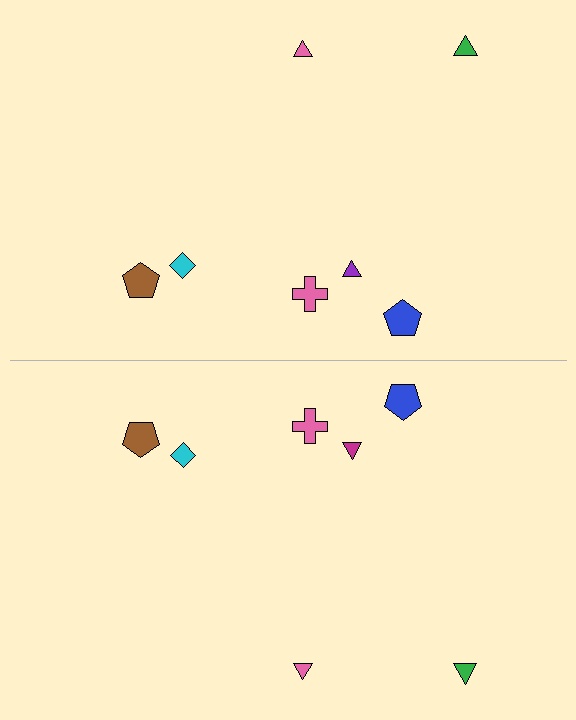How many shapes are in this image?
There are 14 shapes in this image.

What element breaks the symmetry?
The magenta triangle on the bottom side breaks the symmetry — its mirror counterpart is purple.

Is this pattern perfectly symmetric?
No, the pattern is not perfectly symmetric. The magenta triangle on the bottom side breaks the symmetry — its mirror counterpart is purple.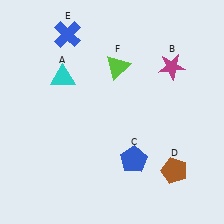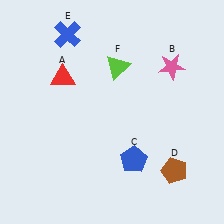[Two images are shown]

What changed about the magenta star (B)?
In Image 1, B is magenta. In Image 2, it changed to pink.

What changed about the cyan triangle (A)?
In Image 1, A is cyan. In Image 2, it changed to red.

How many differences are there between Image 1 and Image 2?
There are 2 differences between the two images.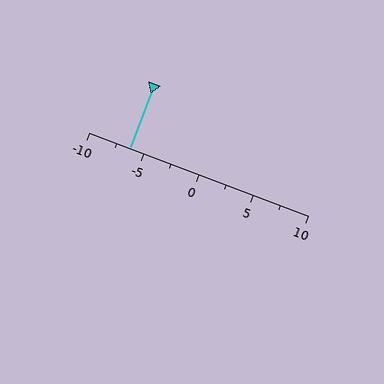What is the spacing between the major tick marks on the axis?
The major ticks are spaced 5 apart.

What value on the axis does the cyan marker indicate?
The marker indicates approximately -6.2.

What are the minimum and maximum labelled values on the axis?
The axis runs from -10 to 10.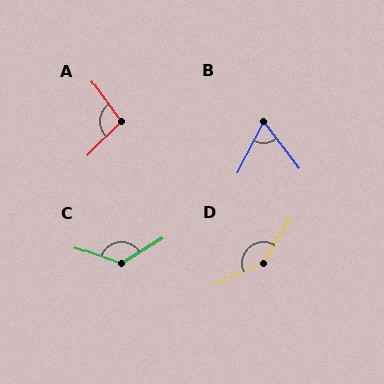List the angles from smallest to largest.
B (65°), A (100°), C (128°), D (144°).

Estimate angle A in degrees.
Approximately 100 degrees.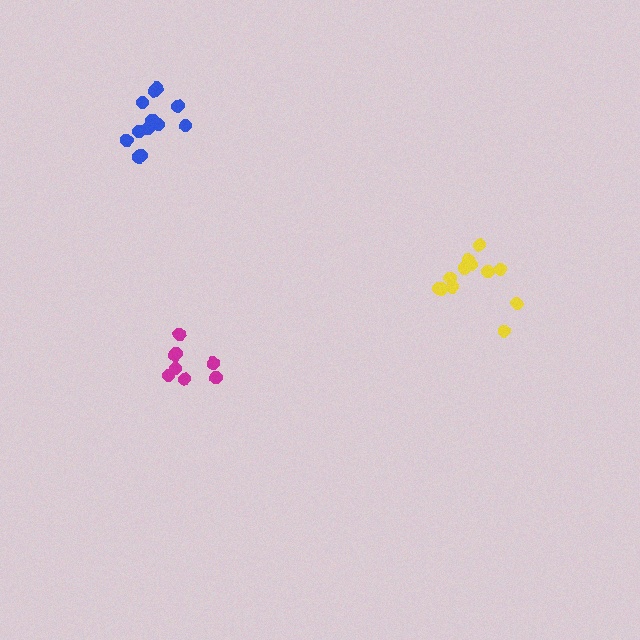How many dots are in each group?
Group 1: 8 dots, Group 2: 12 dots, Group 3: 12 dots (32 total).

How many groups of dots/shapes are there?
There are 3 groups.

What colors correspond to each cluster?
The clusters are colored: magenta, yellow, blue.